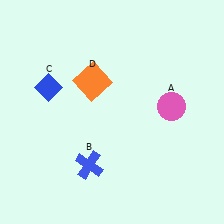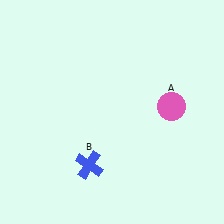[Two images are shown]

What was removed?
The blue diamond (C), the orange square (D) were removed in Image 2.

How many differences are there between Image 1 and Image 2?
There are 2 differences between the two images.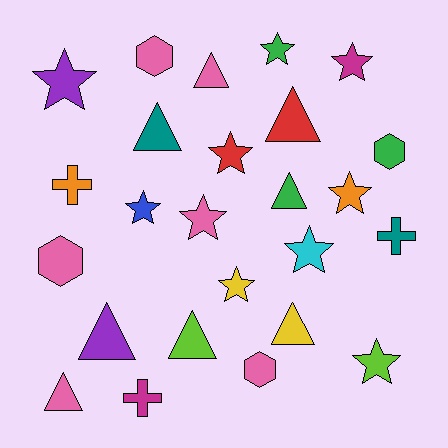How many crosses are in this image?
There are 3 crosses.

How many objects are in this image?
There are 25 objects.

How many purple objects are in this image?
There are 2 purple objects.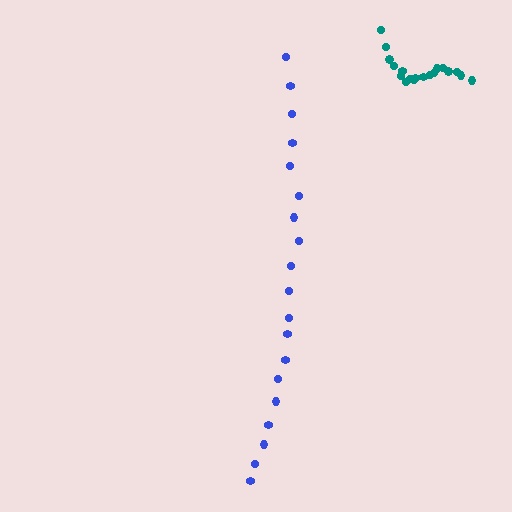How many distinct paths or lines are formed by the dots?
There are 2 distinct paths.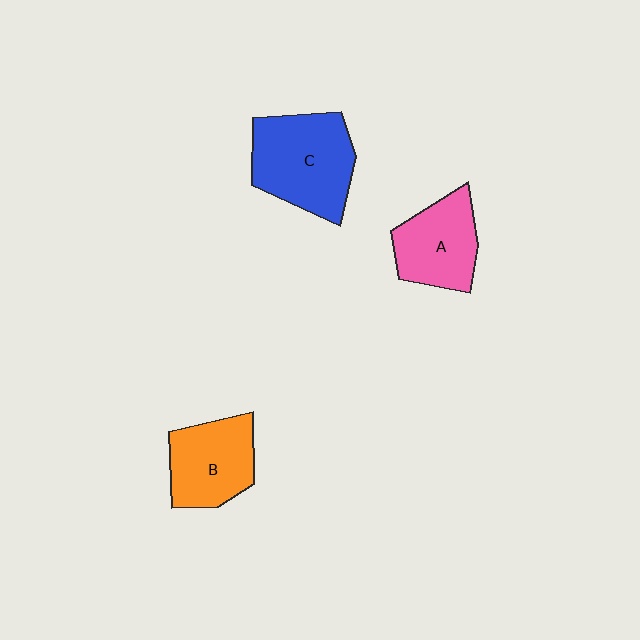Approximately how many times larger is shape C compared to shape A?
Approximately 1.4 times.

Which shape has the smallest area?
Shape A (pink).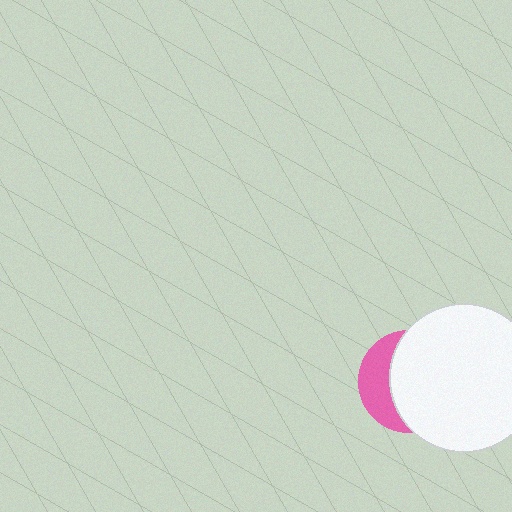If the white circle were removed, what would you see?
You would see the complete pink circle.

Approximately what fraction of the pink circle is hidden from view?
Roughly 66% of the pink circle is hidden behind the white circle.